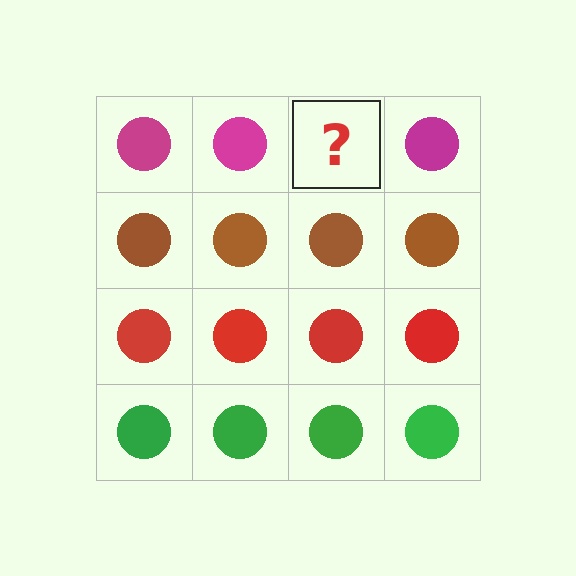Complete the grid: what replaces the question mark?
The question mark should be replaced with a magenta circle.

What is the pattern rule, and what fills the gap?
The rule is that each row has a consistent color. The gap should be filled with a magenta circle.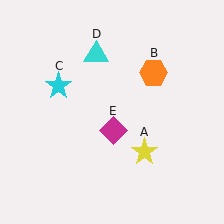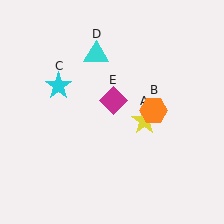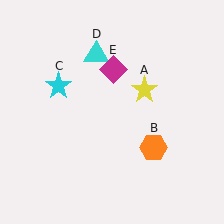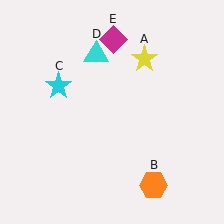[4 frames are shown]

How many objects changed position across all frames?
3 objects changed position: yellow star (object A), orange hexagon (object B), magenta diamond (object E).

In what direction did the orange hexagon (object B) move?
The orange hexagon (object B) moved down.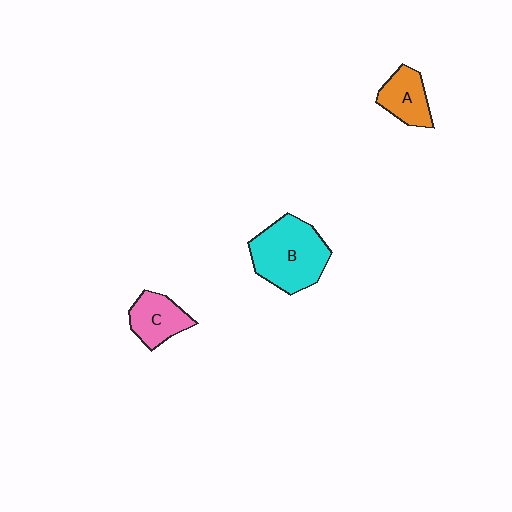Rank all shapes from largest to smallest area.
From largest to smallest: B (cyan), C (pink), A (orange).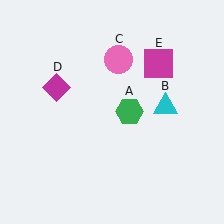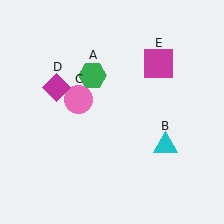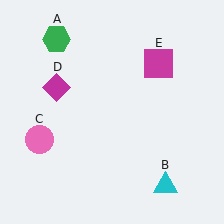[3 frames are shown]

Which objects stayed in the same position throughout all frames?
Magenta diamond (object D) and magenta square (object E) remained stationary.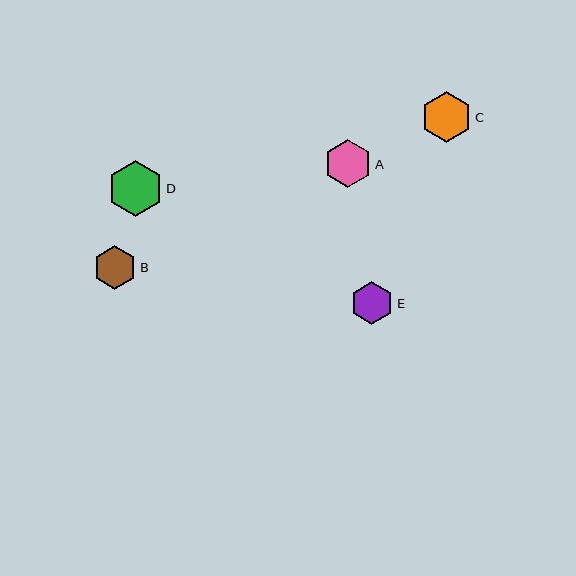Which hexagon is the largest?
Hexagon D is the largest with a size of approximately 55 pixels.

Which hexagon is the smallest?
Hexagon B is the smallest with a size of approximately 43 pixels.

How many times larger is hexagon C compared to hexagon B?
Hexagon C is approximately 1.2 times the size of hexagon B.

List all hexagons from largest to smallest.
From largest to smallest: D, C, A, E, B.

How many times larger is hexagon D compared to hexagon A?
Hexagon D is approximately 1.2 times the size of hexagon A.